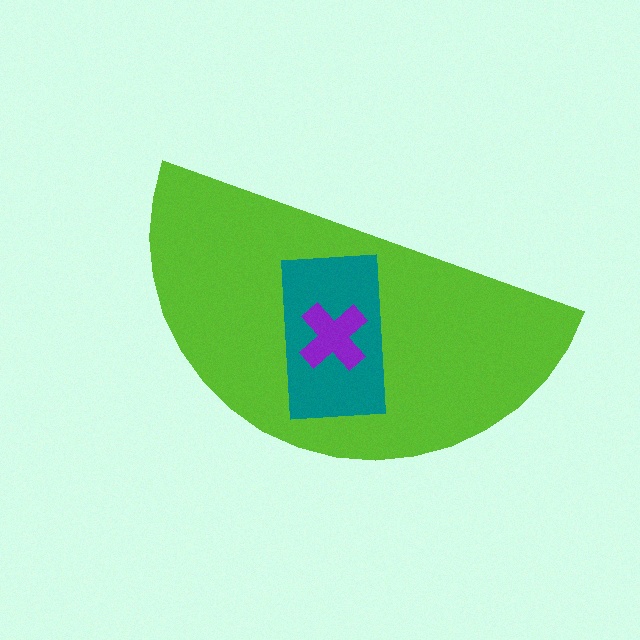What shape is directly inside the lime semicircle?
The teal rectangle.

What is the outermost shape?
The lime semicircle.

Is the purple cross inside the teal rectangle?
Yes.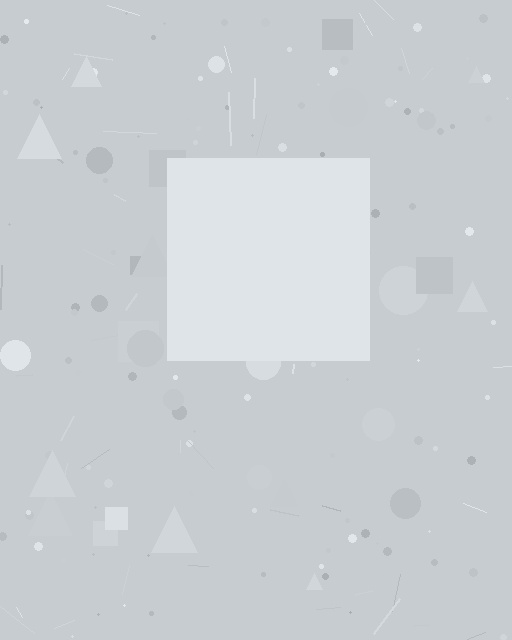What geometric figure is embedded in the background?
A square is embedded in the background.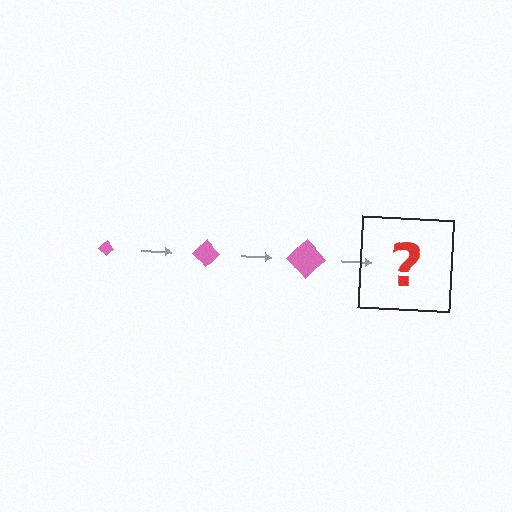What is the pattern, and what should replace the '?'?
The pattern is that the diamond gets progressively larger each step. The '?' should be a pink diamond, larger than the previous one.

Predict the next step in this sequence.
The next step is a pink diamond, larger than the previous one.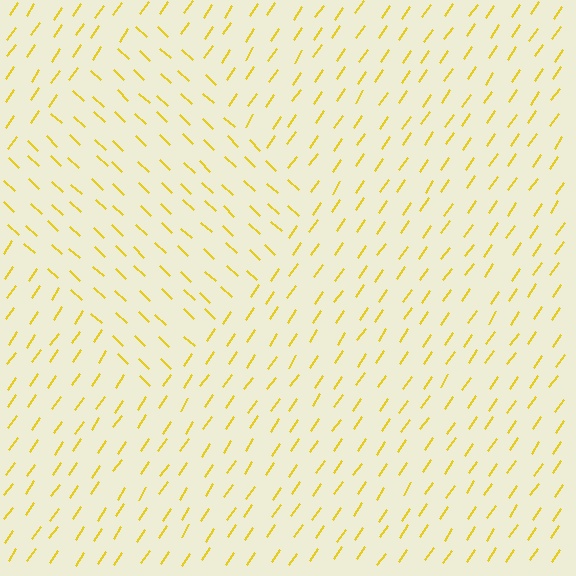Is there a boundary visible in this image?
Yes, there is a texture boundary formed by a change in line orientation.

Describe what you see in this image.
The image is filled with small yellow line segments. A diamond region in the image has lines oriented differently from the surrounding lines, creating a visible texture boundary.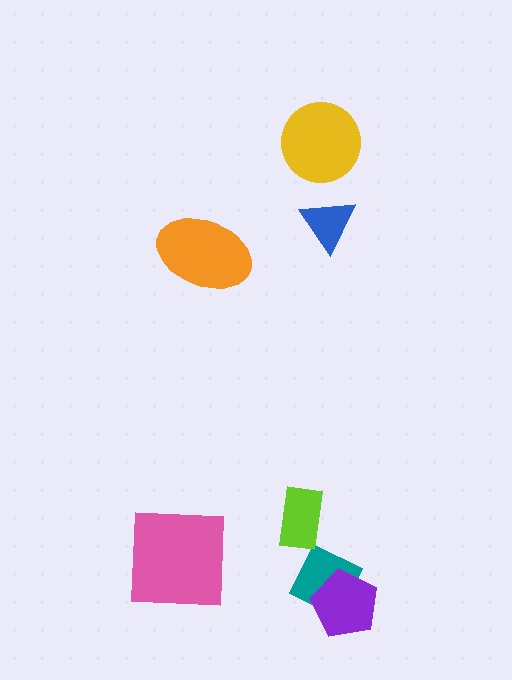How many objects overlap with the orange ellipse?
0 objects overlap with the orange ellipse.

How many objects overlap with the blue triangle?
0 objects overlap with the blue triangle.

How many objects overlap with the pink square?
0 objects overlap with the pink square.